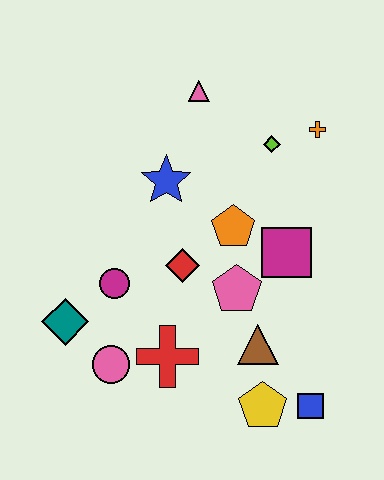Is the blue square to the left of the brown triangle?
No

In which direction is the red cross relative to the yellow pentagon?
The red cross is to the left of the yellow pentagon.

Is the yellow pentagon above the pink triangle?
No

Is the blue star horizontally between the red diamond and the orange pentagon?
No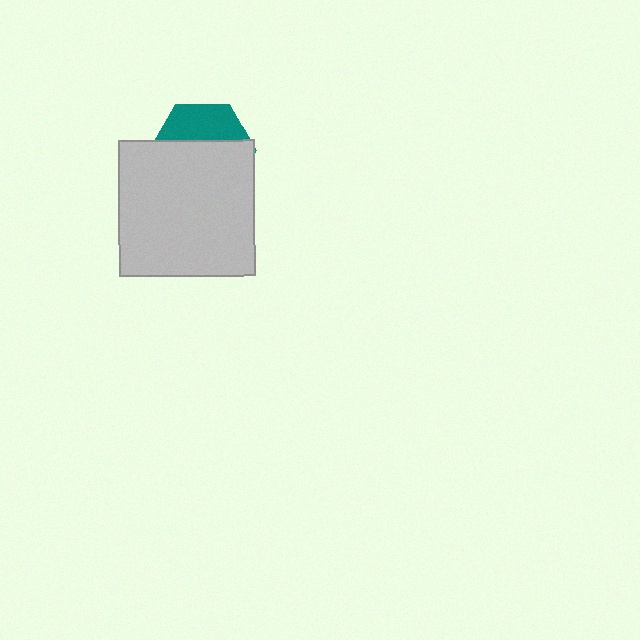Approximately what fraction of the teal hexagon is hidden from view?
Roughly 65% of the teal hexagon is hidden behind the light gray square.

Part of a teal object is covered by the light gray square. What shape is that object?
It is a hexagon.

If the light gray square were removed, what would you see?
You would see the complete teal hexagon.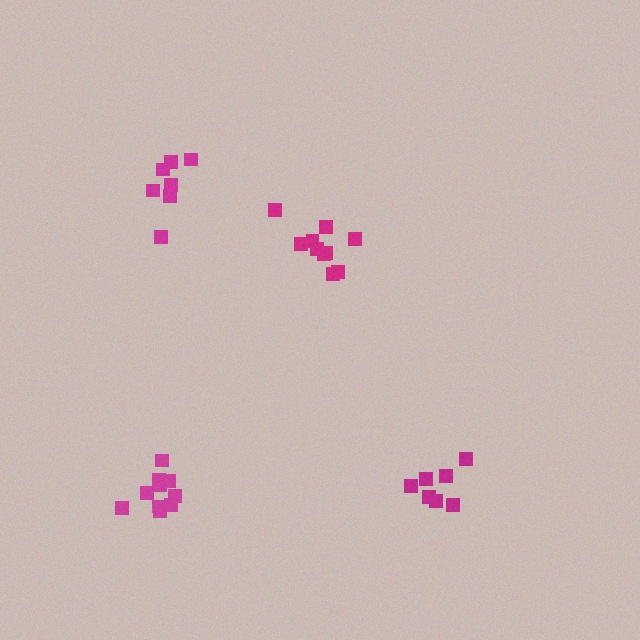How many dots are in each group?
Group 1: 7 dots, Group 2: 10 dots, Group 3: 7 dots, Group 4: 10 dots (34 total).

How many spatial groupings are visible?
There are 4 spatial groupings.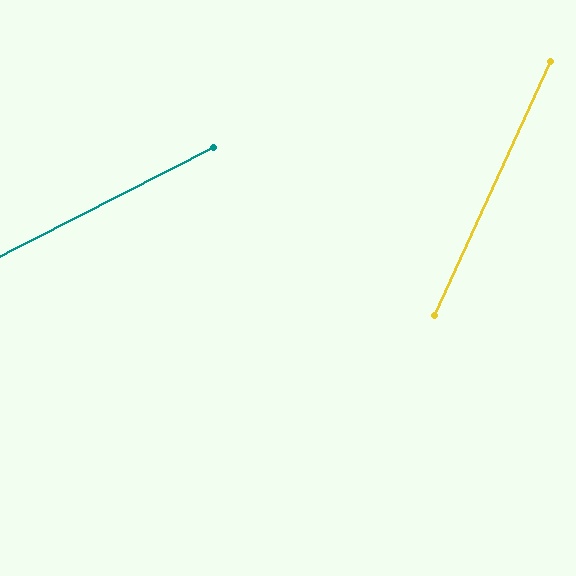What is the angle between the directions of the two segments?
Approximately 39 degrees.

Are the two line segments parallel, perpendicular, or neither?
Neither parallel nor perpendicular — they differ by about 39°.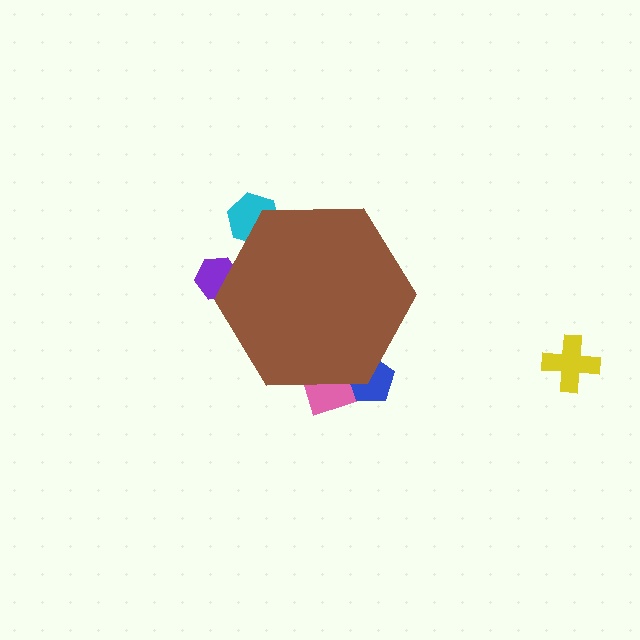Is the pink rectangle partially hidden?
Yes, the pink rectangle is partially hidden behind the brown hexagon.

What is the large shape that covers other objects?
A brown hexagon.